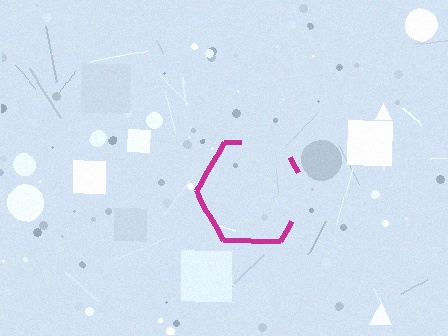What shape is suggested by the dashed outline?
The dashed outline suggests a hexagon.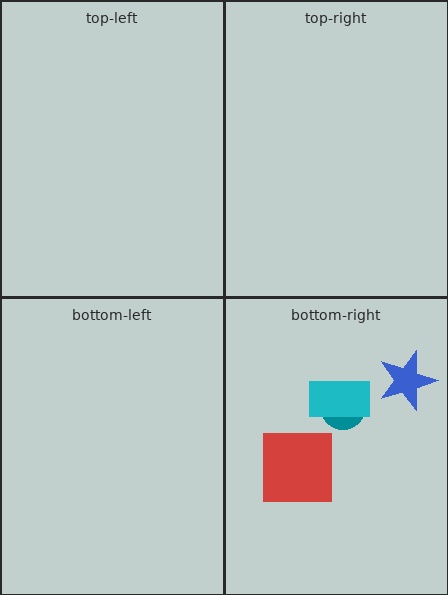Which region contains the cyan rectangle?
The bottom-right region.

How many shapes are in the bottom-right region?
4.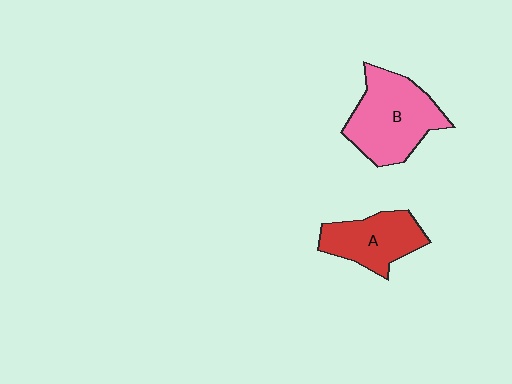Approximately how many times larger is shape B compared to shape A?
Approximately 1.4 times.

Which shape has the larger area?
Shape B (pink).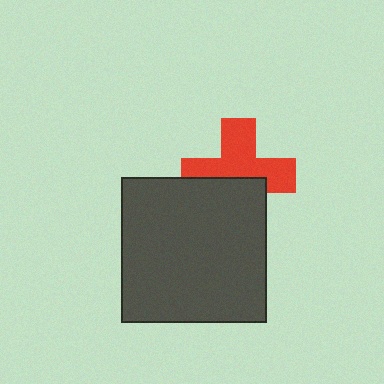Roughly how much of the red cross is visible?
About half of it is visible (roughly 60%).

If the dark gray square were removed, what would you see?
You would see the complete red cross.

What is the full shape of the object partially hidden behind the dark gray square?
The partially hidden object is a red cross.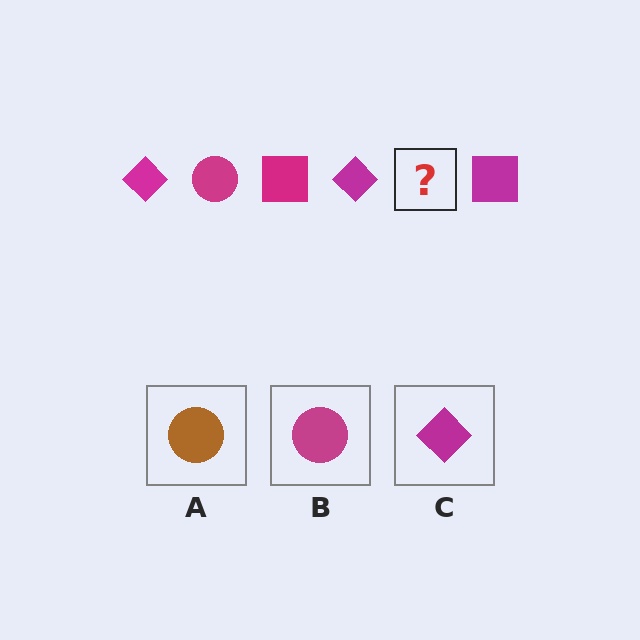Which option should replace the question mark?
Option B.